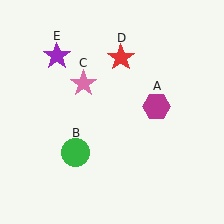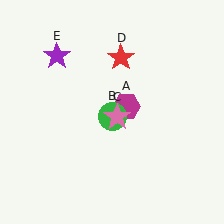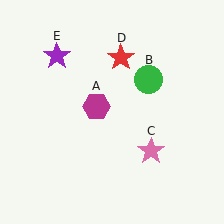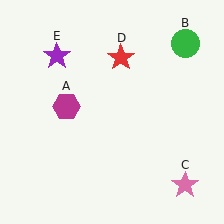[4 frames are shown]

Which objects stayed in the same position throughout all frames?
Red star (object D) and purple star (object E) remained stationary.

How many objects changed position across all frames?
3 objects changed position: magenta hexagon (object A), green circle (object B), pink star (object C).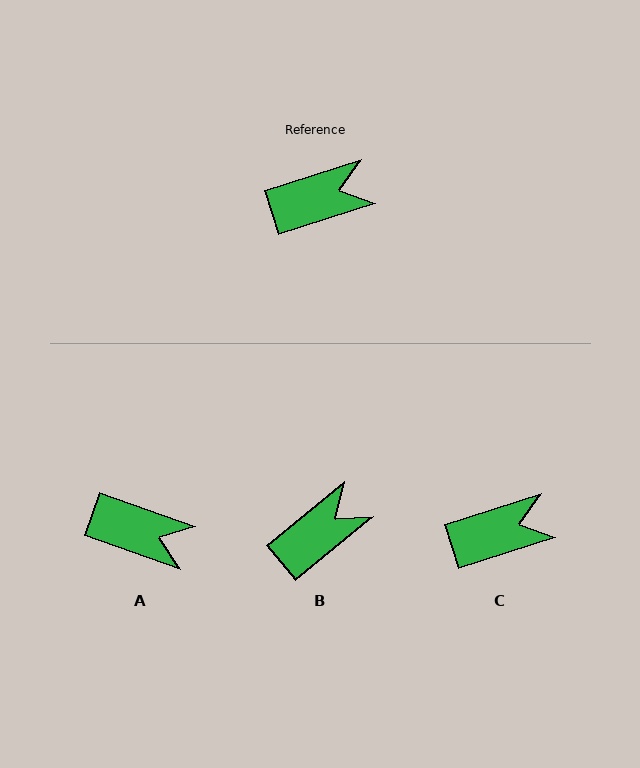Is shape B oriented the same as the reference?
No, it is off by about 21 degrees.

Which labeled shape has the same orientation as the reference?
C.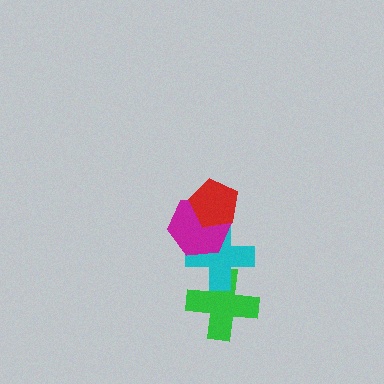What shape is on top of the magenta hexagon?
The red pentagon is on top of the magenta hexagon.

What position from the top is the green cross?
The green cross is 4th from the top.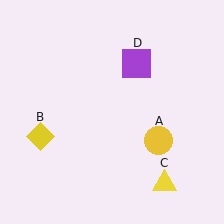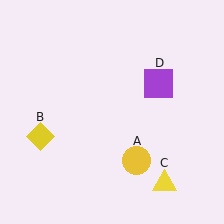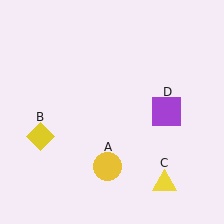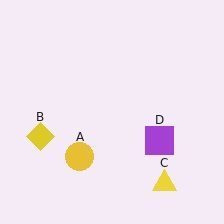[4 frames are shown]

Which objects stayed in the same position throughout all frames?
Yellow diamond (object B) and yellow triangle (object C) remained stationary.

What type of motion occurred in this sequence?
The yellow circle (object A), purple square (object D) rotated clockwise around the center of the scene.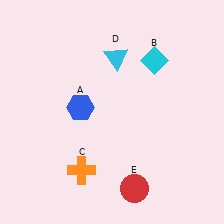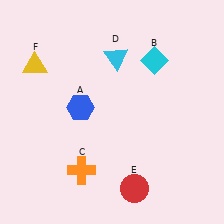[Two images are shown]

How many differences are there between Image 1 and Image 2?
There is 1 difference between the two images.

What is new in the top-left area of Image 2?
A yellow triangle (F) was added in the top-left area of Image 2.